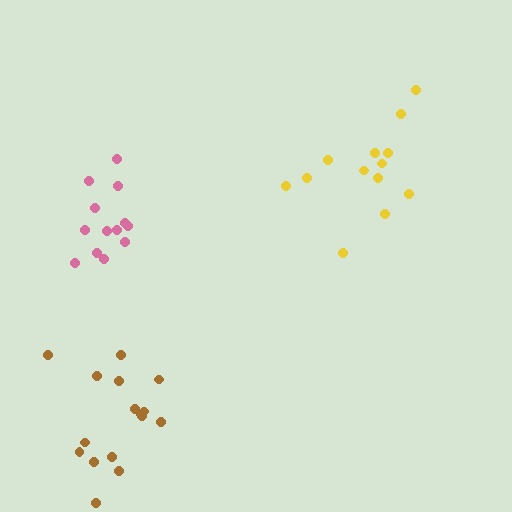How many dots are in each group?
Group 1: 13 dots, Group 2: 16 dots, Group 3: 13 dots (42 total).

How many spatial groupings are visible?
There are 3 spatial groupings.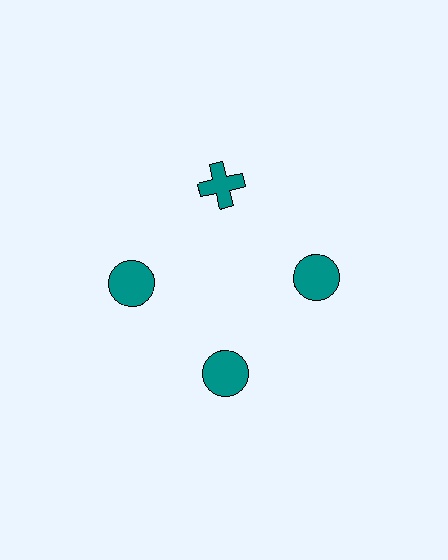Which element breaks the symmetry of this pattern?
The teal cross at roughly the 12 o'clock position breaks the symmetry. All other shapes are teal circles.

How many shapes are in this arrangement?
There are 4 shapes arranged in a ring pattern.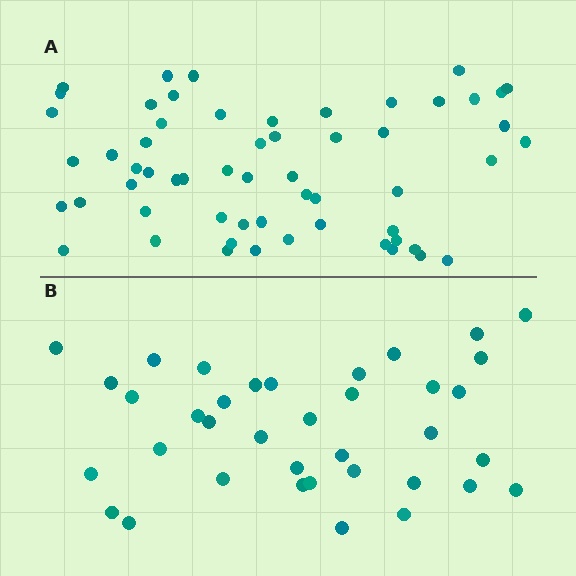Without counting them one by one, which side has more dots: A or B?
Region A (the top region) has more dots.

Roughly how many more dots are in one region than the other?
Region A has approximately 20 more dots than region B.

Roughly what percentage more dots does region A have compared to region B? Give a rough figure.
About 55% more.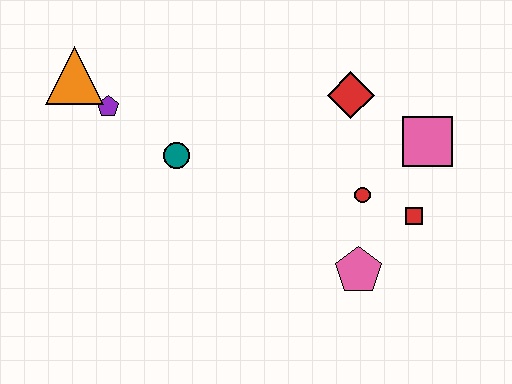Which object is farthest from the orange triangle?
The red square is farthest from the orange triangle.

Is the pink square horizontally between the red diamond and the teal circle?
No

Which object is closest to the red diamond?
The pink square is closest to the red diamond.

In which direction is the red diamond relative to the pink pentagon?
The red diamond is above the pink pentagon.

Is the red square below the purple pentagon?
Yes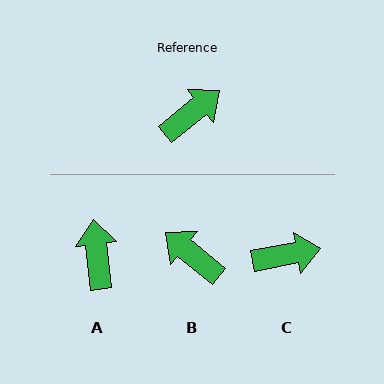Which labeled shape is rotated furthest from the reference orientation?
B, about 102 degrees away.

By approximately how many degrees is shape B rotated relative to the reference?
Approximately 102 degrees counter-clockwise.